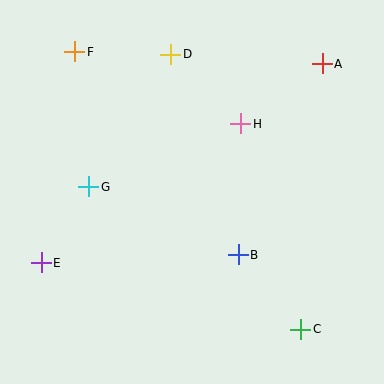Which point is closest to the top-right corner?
Point A is closest to the top-right corner.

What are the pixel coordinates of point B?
Point B is at (238, 255).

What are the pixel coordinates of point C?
Point C is at (301, 329).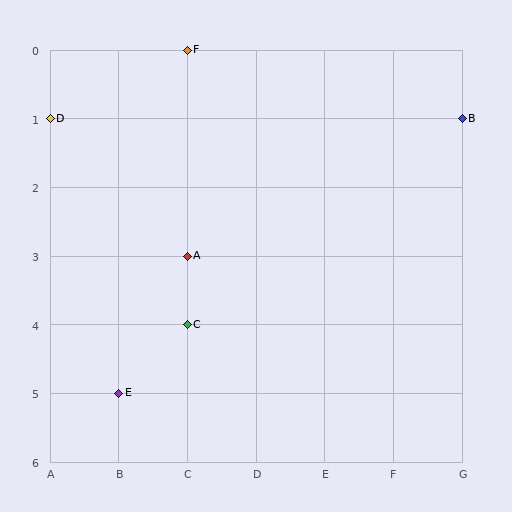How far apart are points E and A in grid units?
Points E and A are 1 column and 2 rows apart (about 2.2 grid units diagonally).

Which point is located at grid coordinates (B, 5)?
Point E is at (B, 5).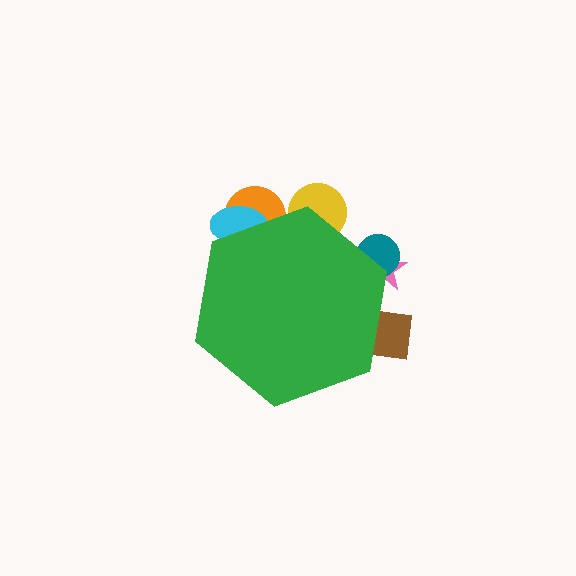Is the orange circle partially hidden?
Yes, the orange circle is partially hidden behind the green hexagon.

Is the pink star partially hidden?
Yes, the pink star is partially hidden behind the green hexagon.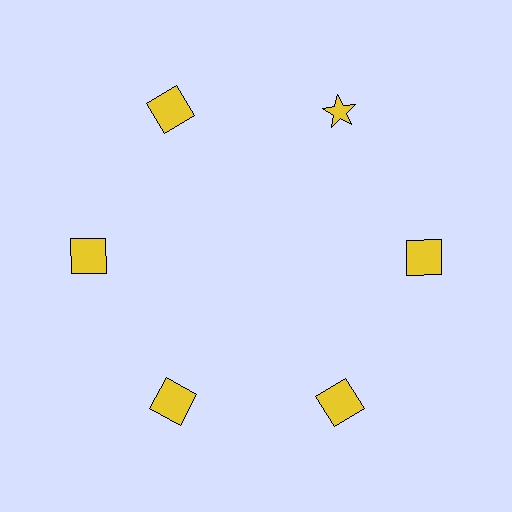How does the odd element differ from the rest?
It has a different shape: star instead of square.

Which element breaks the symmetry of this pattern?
The yellow star at roughly the 1 o'clock position breaks the symmetry. All other shapes are yellow squares.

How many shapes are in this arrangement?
There are 6 shapes arranged in a ring pattern.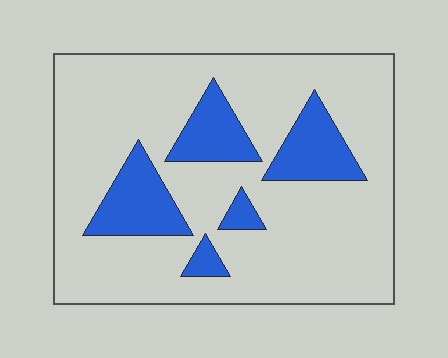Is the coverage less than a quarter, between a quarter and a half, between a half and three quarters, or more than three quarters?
Less than a quarter.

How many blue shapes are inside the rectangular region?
5.